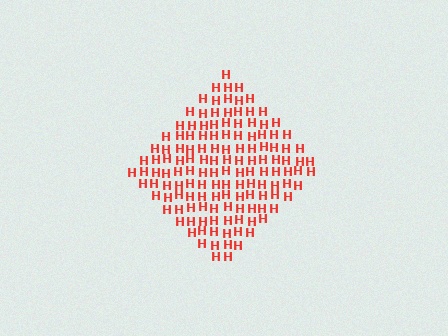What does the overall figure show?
The overall figure shows a diamond.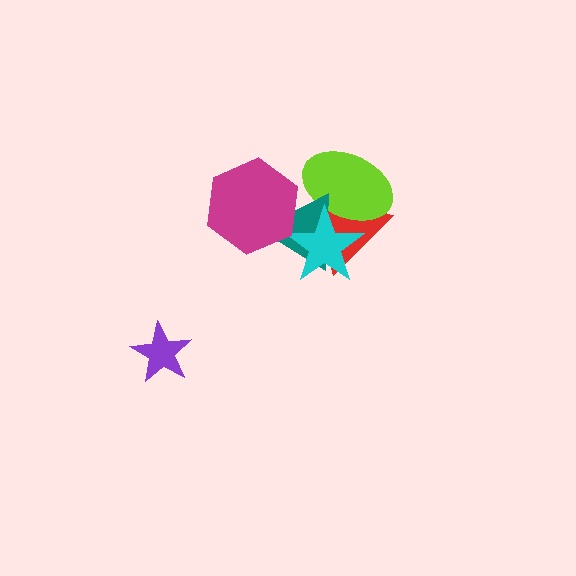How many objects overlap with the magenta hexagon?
1 object overlaps with the magenta hexagon.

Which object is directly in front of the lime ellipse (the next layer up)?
The teal triangle is directly in front of the lime ellipse.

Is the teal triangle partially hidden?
Yes, it is partially covered by another shape.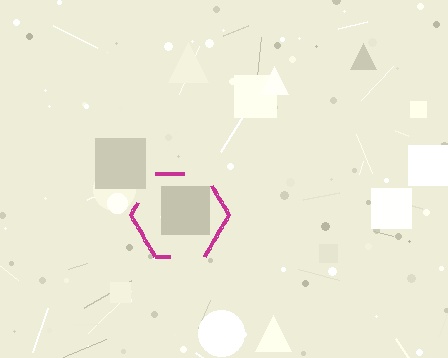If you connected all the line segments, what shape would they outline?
They would outline a hexagon.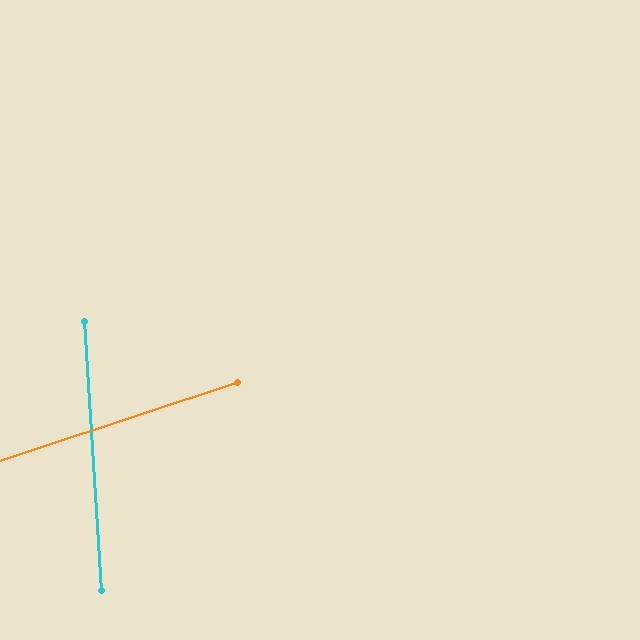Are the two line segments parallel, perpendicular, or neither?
Neither parallel nor perpendicular — they differ by about 75°.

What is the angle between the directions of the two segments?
Approximately 75 degrees.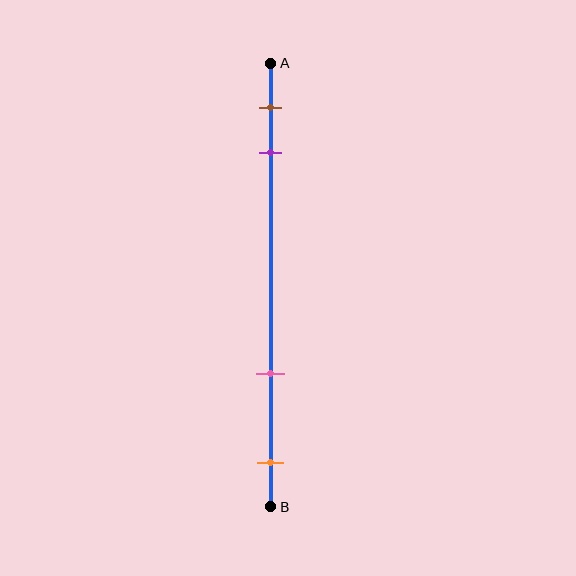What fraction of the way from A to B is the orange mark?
The orange mark is approximately 90% (0.9) of the way from A to B.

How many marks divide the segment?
There are 4 marks dividing the segment.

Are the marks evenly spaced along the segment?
No, the marks are not evenly spaced.